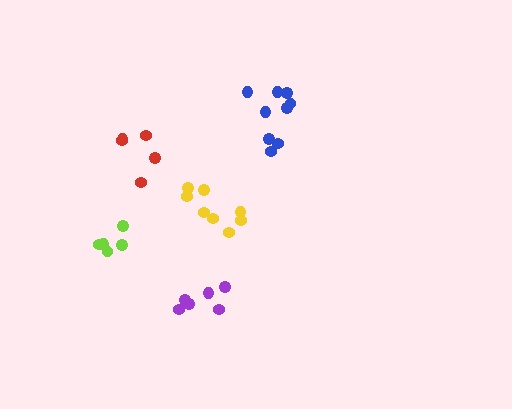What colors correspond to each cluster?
The clusters are colored: yellow, purple, red, blue, lime.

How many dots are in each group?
Group 1: 8 dots, Group 2: 6 dots, Group 3: 5 dots, Group 4: 9 dots, Group 5: 5 dots (33 total).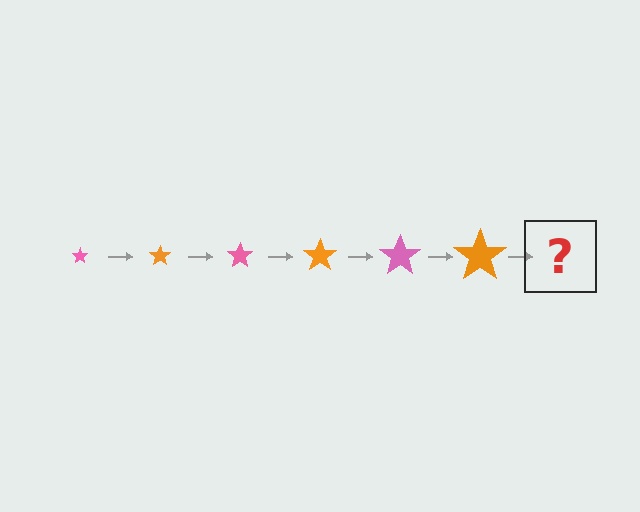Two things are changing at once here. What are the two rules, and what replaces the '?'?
The two rules are that the star grows larger each step and the color cycles through pink and orange. The '?' should be a pink star, larger than the previous one.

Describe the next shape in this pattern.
It should be a pink star, larger than the previous one.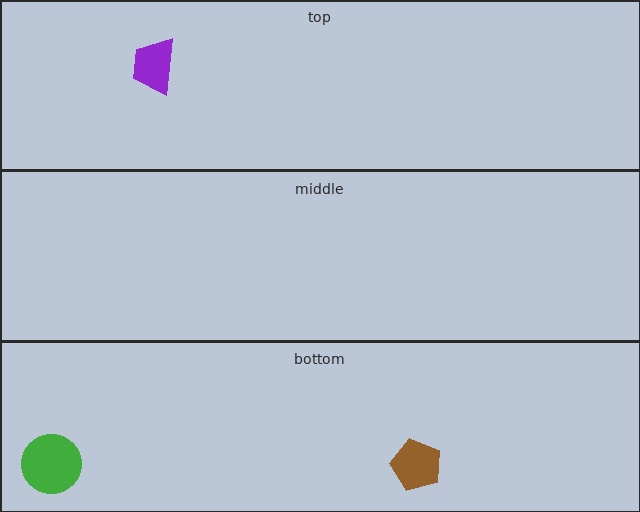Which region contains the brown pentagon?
The bottom region.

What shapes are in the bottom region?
The brown pentagon, the green circle.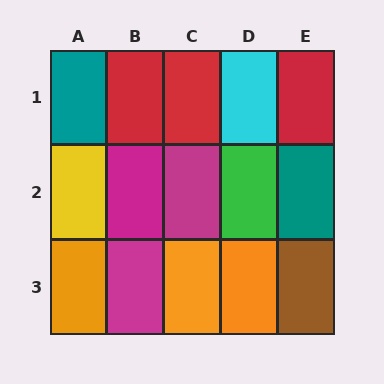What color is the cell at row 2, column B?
Magenta.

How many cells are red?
3 cells are red.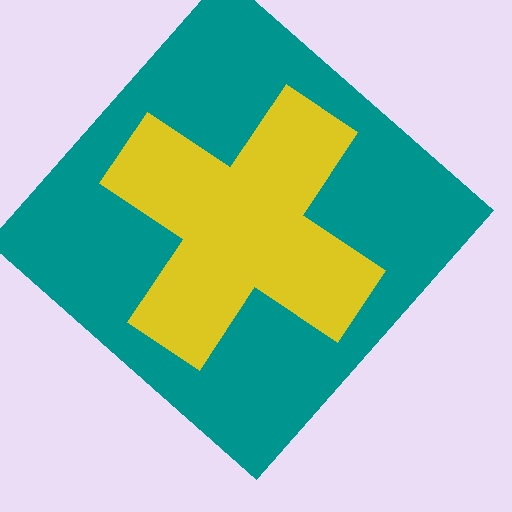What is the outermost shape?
The teal diamond.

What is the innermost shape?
The yellow cross.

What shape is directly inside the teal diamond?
The yellow cross.